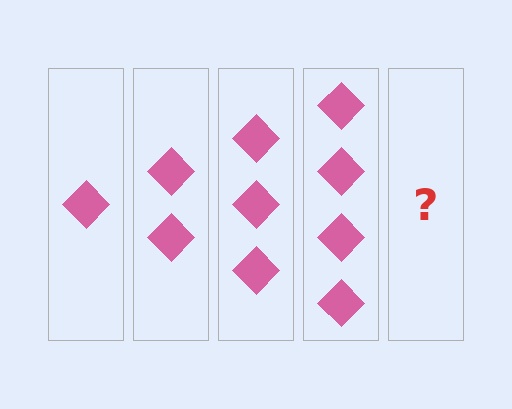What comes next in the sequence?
The next element should be 5 diamonds.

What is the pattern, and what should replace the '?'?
The pattern is that each step adds one more diamond. The '?' should be 5 diamonds.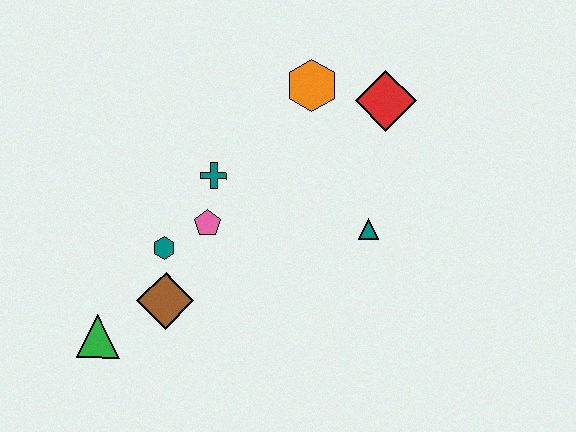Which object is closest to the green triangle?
The brown diamond is closest to the green triangle.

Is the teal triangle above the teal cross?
No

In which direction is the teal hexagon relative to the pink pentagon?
The teal hexagon is to the left of the pink pentagon.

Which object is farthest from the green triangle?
The red diamond is farthest from the green triangle.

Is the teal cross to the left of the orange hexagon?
Yes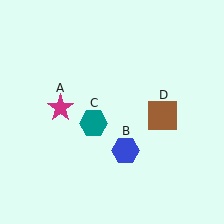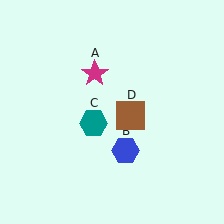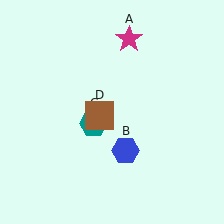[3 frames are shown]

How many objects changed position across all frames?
2 objects changed position: magenta star (object A), brown square (object D).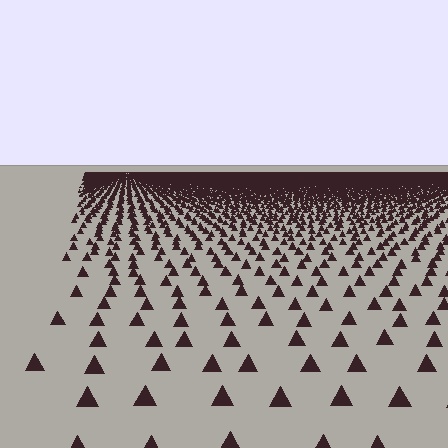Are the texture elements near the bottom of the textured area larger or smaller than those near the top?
Larger. Near the bottom, elements are closer to the viewer and appear at a bigger on-screen size.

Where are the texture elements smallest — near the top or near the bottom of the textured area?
Near the top.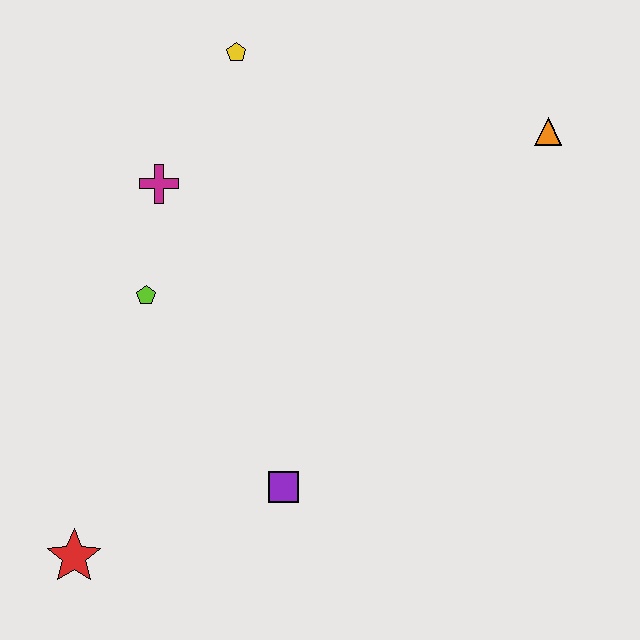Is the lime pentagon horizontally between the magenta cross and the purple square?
No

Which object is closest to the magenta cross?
The lime pentagon is closest to the magenta cross.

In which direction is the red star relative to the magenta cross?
The red star is below the magenta cross.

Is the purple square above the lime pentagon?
No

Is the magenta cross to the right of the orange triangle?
No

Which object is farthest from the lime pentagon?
The orange triangle is farthest from the lime pentagon.